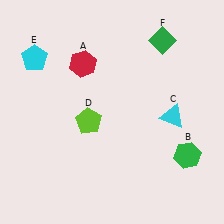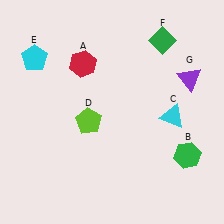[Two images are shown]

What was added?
A purple triangle (G) was added in Image 2.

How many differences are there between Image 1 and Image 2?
There is 1 difference between the two images.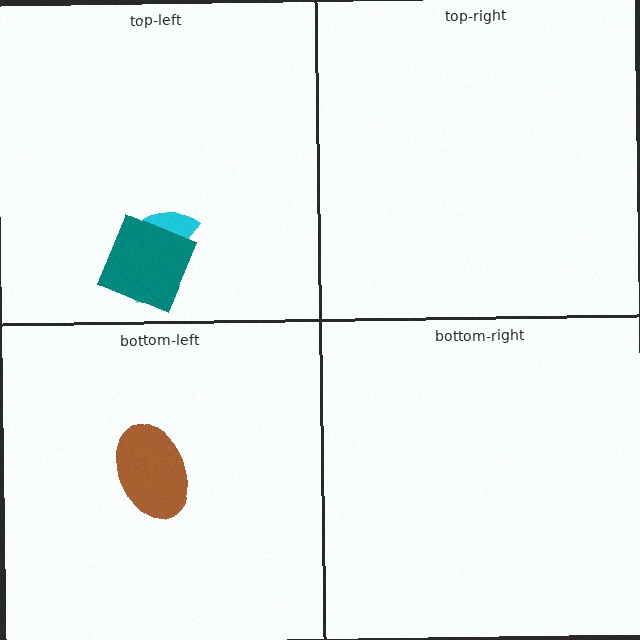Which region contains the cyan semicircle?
The top-left region.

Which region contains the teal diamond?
The top-left region.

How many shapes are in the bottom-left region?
1.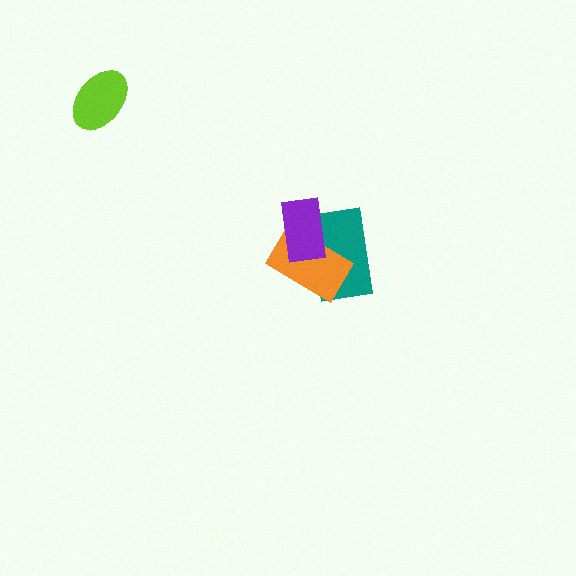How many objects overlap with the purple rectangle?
2 objects overlap with the purple rectangle.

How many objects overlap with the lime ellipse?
0 objects overlap with the lime ellipse.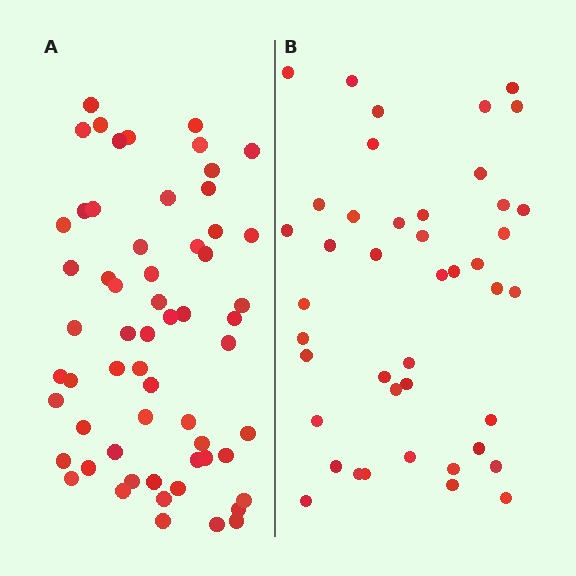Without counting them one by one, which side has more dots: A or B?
Region A (the left region) has more dots.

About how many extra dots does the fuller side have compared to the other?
Region A has approximately 15 more dots than region B.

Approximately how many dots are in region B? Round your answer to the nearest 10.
About 40 dots. (The exact count is 43, which rounds to 40.)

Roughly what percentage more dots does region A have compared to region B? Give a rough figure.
About 40% more.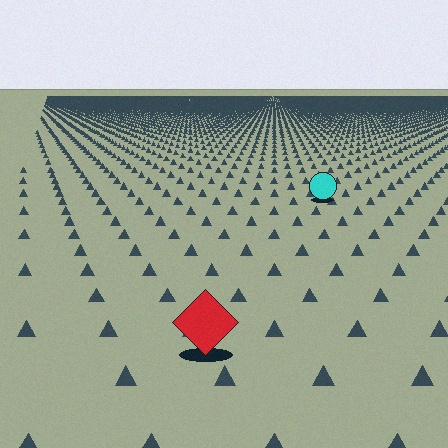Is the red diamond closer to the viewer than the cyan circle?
Yes. The red diamond is closer — you can tell from the texture gradient: the ground texture is coarser near it.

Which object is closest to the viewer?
The red diamond is closest. The texture marks near it are larger and more spread out.